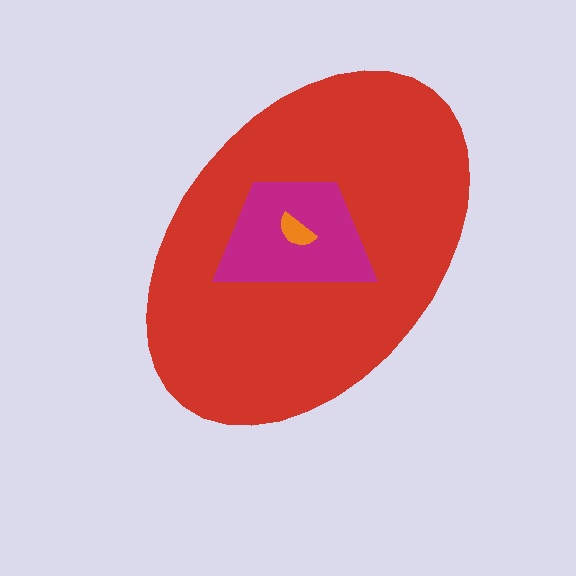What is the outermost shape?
The red ellipse.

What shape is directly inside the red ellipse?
The magenta trapezoid.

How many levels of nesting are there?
3.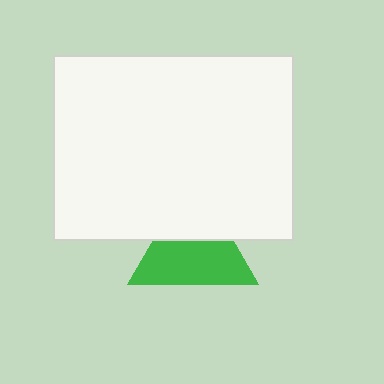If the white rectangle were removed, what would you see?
You would see the complete green triangle.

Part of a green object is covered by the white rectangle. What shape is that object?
It is a triangle.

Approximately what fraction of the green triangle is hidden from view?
Roughly 38% of the green triangle is hidden behind the white rectangle.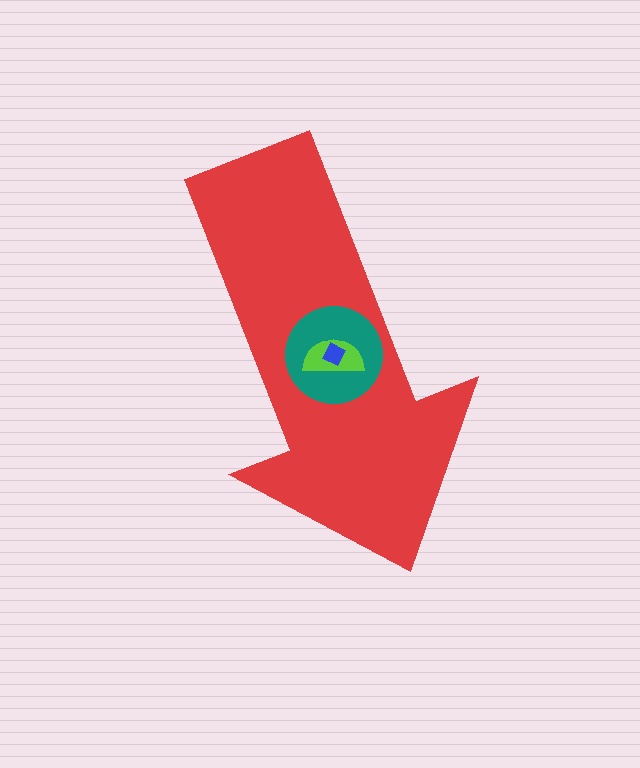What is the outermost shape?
The red arrow.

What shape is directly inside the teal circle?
The lime semicircle.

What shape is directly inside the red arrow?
The teal circle.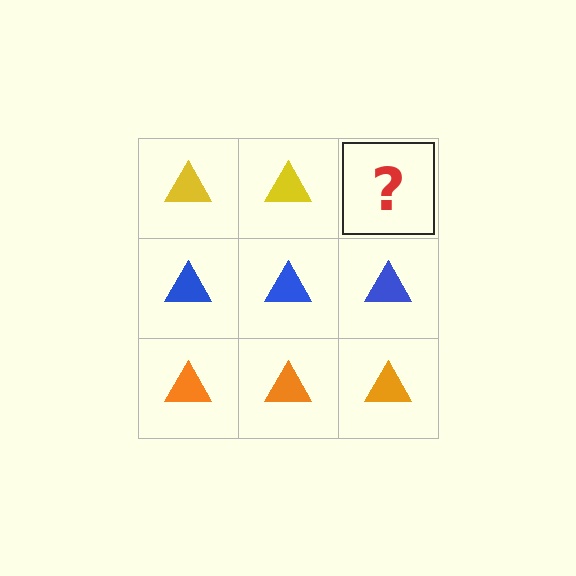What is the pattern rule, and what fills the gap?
The rule is that each row has a consistent color. The gap should be filled with a yellow triangle.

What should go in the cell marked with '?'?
The missing cell should contain a yellow triangle.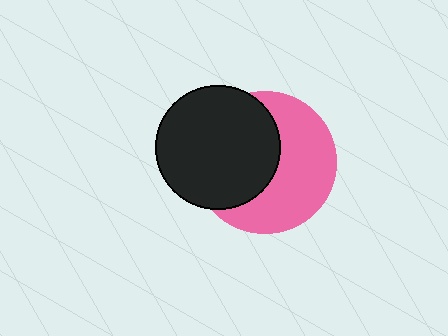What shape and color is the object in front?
The object in front is a black circle.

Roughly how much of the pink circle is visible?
About half of it is visible (roughly 52%).